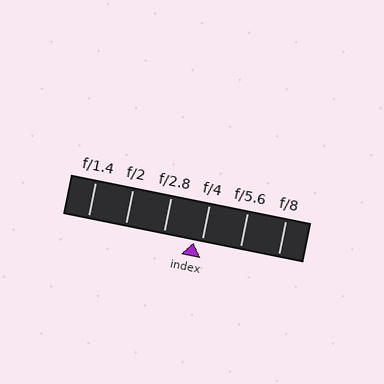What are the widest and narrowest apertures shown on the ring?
The widest aperture shown is f/1.4 and the narrowest is f/8.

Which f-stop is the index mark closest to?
The index mark is closest to f/4.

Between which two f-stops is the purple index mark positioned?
The index mark is between f/2.8 and f/4.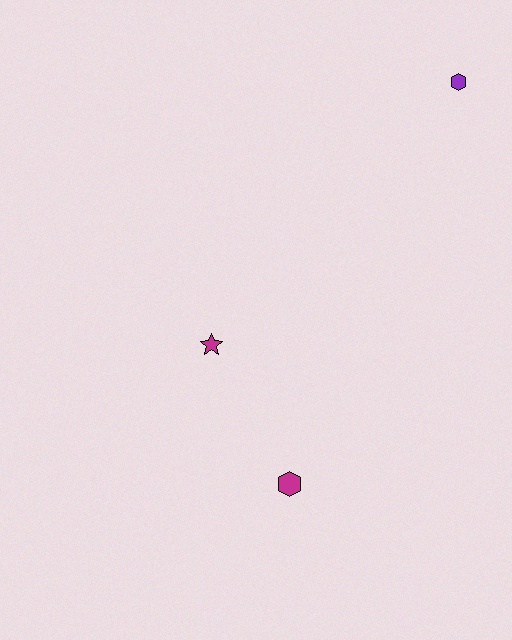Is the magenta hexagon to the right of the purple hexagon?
No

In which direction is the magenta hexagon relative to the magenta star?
The magenta hexagon is below the magenta star.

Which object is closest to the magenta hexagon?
The magenta star is closest to the magenta hexagon.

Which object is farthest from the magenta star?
The purple hexagon is farthest from the magenta star.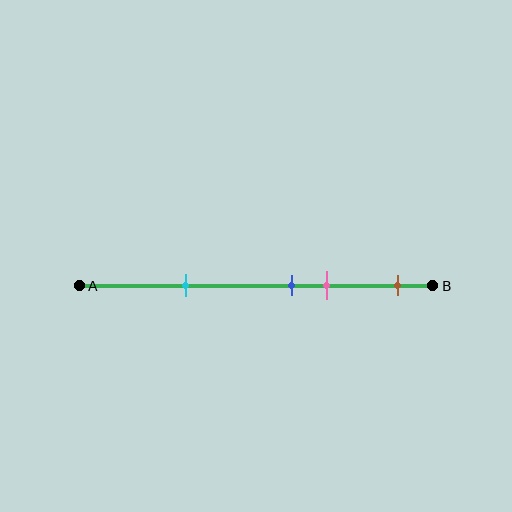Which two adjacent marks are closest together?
The blue and pink marks are the closest adjacent pair.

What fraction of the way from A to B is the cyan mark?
The cyan mark is approximately 30% (0.3) of the way from A to B.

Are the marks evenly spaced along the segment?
No, the marks are not evenly spaced.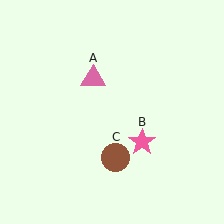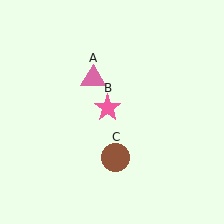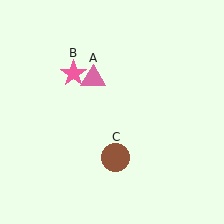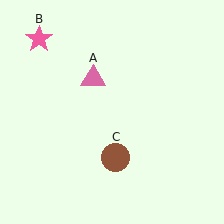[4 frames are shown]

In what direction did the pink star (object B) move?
The pink star (object B) moved up and to the left.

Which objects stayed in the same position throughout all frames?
Pink triangle (object A) and brown circle (object C) remained stationary.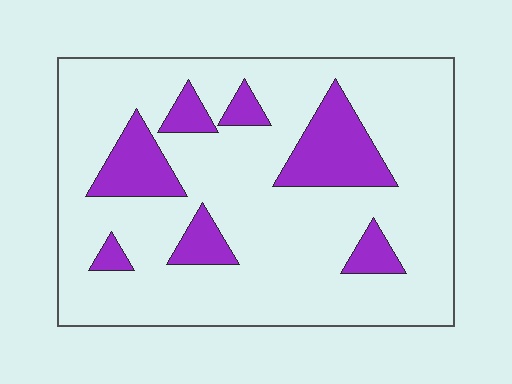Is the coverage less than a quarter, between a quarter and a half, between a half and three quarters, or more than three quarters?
Less than a quarter.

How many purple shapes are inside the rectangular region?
7.